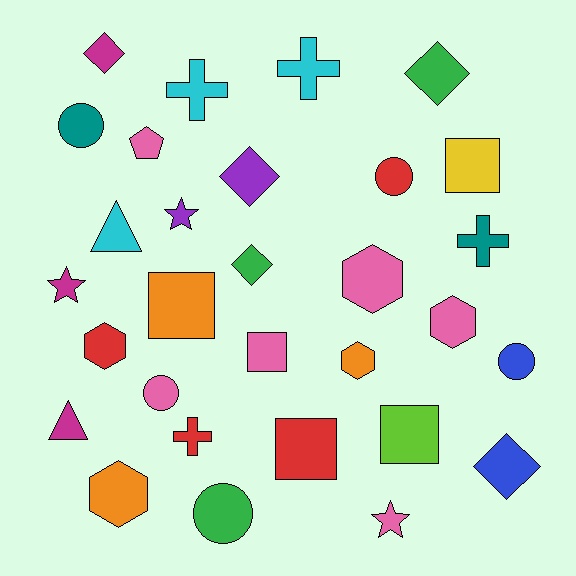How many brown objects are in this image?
There are no brown objects.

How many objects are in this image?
There are 30 objects.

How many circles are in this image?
There are 5 circles.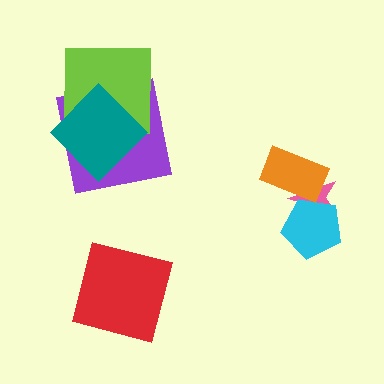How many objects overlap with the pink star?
2 objects overlap with the pink star.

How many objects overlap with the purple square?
2 objects overlap with the purple square.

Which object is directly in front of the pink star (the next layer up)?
The cyan pentagon is directly in front of the pink star.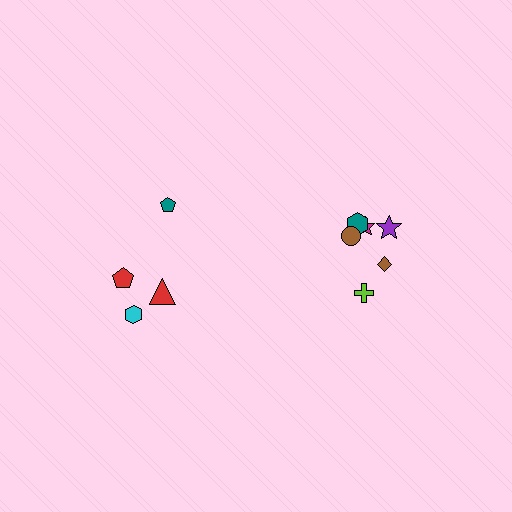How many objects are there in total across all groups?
There are 10 objects.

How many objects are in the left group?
There are 4 objects.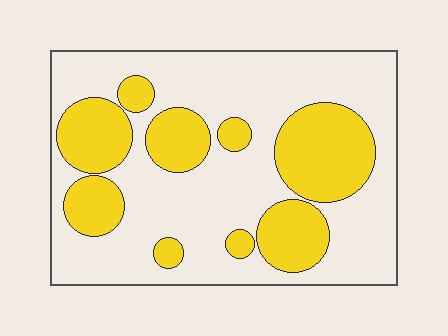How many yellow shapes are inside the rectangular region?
9.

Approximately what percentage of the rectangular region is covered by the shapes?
Approximately 35%.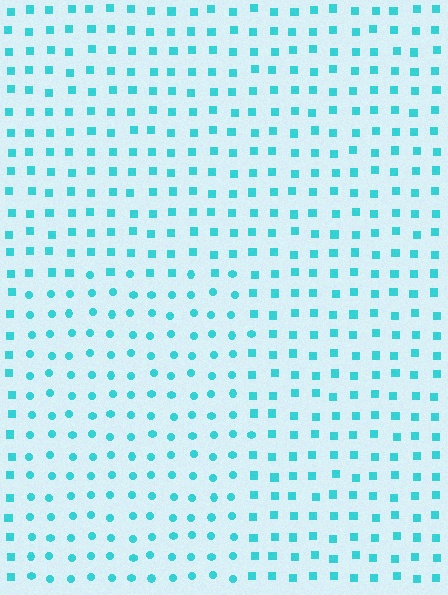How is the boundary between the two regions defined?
The boundary is defined by a change in element shape: circles inside vs. squares outside. All elements share the same color and spacing.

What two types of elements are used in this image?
The image uses circles inside the rectangle region and squares outside it.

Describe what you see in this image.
The image is filled with small cyan elements arranged in a uniform grid. A rectangle-shaped region contains circles, while the surrounding area contains squares. The boundary is defined purely by the change in element shape.